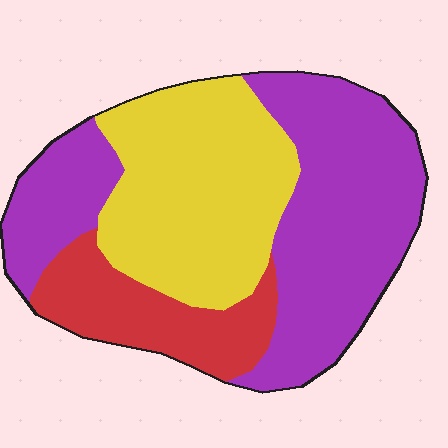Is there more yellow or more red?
Yellow.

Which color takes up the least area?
Red, at roughly 15%.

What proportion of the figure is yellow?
Yellow takes up about one third (1/3) of the figure.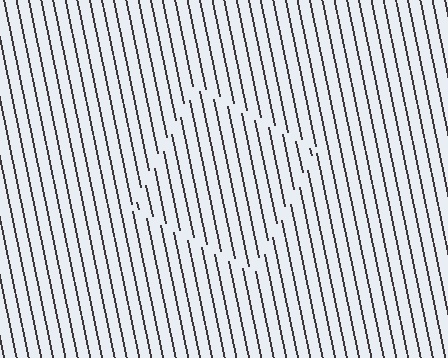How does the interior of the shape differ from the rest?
The interior of the shape contains the same grating, shifted by half a period — the contour is defined by the phase discontinuity where line-ends from the inner and outer gratings abut.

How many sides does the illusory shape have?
4 sides — the line-ends trace a square.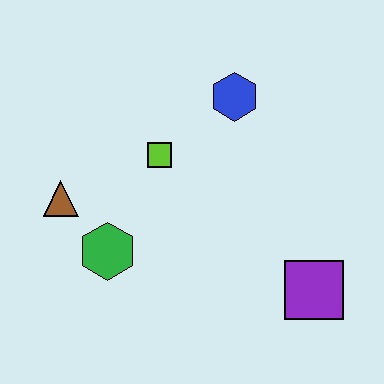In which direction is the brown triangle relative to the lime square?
The brown triangle is to the left of the lime square.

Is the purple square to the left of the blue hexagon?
No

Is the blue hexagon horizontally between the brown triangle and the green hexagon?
No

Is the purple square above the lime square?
No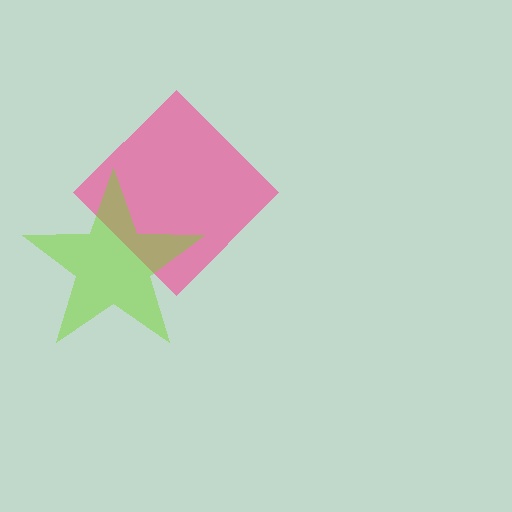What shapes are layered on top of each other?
The layered shapes are: a pink diamond, a lime star.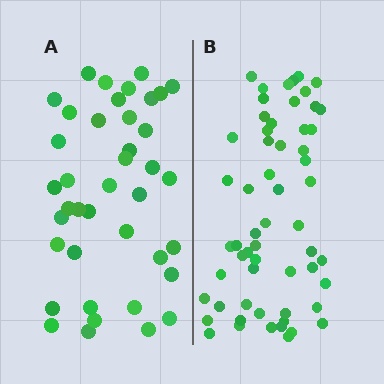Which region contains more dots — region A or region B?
Region B (the right region) has more dots.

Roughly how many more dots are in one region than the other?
Region B has approximately 20 more dots than region A.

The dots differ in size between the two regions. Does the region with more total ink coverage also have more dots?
No. Region A has more total ink coverage because its dots are larger, but region B actually contains more individual dots. Total area can be misleading — the number of items is what matters here.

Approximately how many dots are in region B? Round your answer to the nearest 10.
About 60 dots. (The exact count is 58, which rounds to 60.)